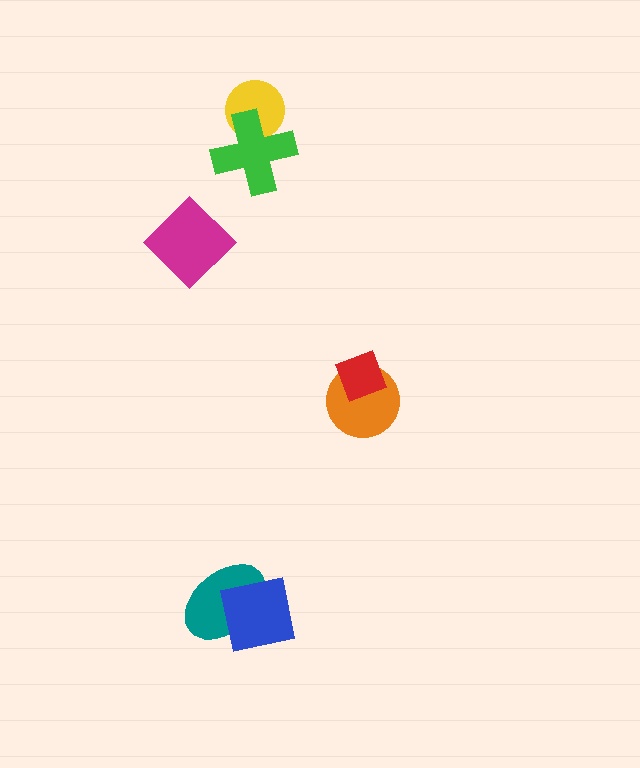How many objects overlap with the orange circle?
1 object overlaps with the orange circle.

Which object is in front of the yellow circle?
The green cross is in front of the yellow circle.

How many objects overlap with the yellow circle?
1 object overlaps with the yellow circle.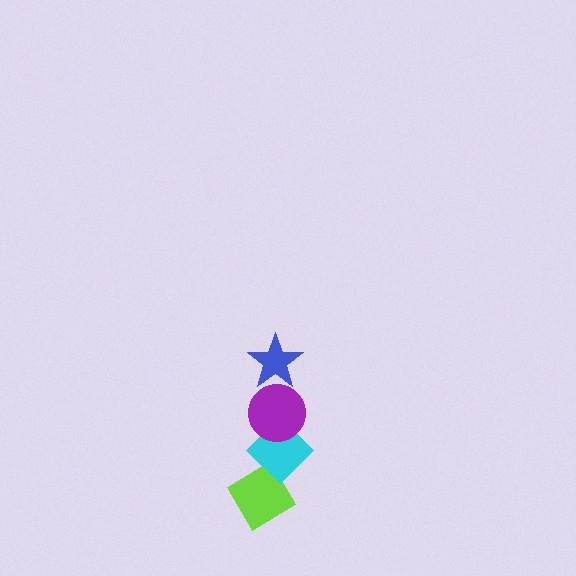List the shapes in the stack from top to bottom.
From top to bottom: the blue star, the purple circle, the cyan diamond, the lime diamond.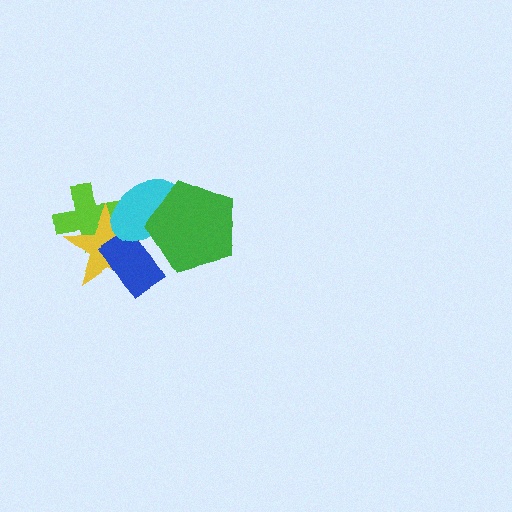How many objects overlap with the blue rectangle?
3 objects overlap with the blue rectangle.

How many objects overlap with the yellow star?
3 objects overlap with the yellow star.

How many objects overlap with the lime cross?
2 objects overlap with the lime cross.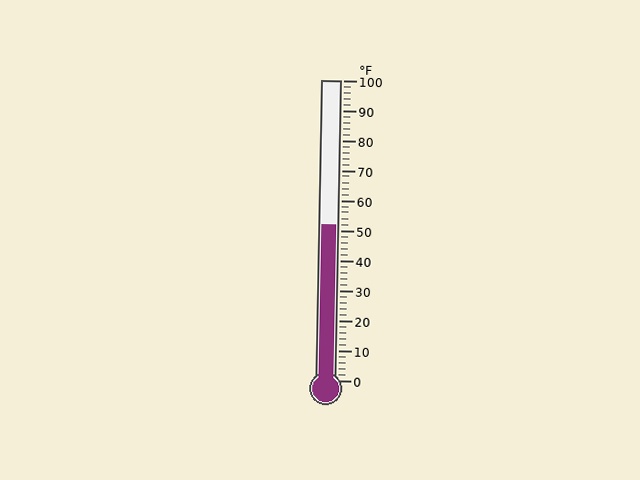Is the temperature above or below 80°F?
The temperature is below 80°F.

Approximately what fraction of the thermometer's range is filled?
The thermometer is filled to approximately 50% of its range.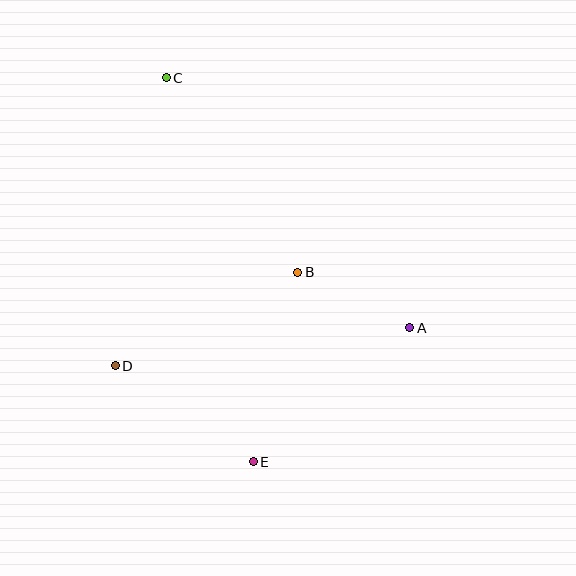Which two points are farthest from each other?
Points C and E are farthest from each other.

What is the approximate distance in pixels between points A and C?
The distance between A and C is approximately 349 pixels.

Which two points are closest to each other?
Points A and B are closest to each other.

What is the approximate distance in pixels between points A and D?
The distance between A and D is approximately 297 pixels.